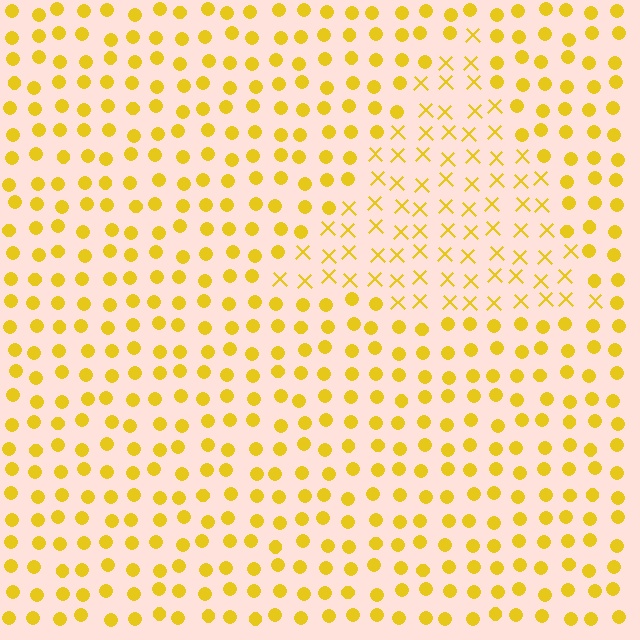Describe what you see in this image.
The image is filled with small yellow elements arranged in a uniform grid. A triangle-shaped region contains X marks, while the surrounding area contains circles. The boundary is defined purely by the change in element shape.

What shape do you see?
I see a triangle.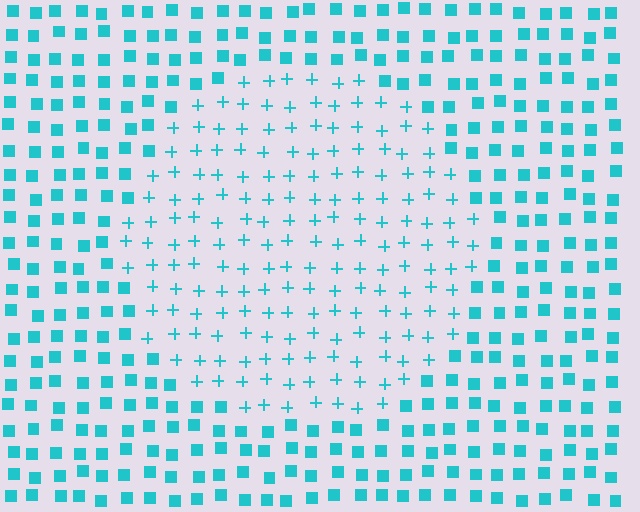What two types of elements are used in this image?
The image uses plus signs inside the circle region and squares outside it.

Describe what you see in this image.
The image is filled with small cyan elements arranged in a uniform grid. A circle-shaped region contains plus signs, while the surrounding area contains squares. The boundary is defined purely by the change in element shape.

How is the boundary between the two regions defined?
The boundary is defined by a change in element shape: plus signs inside vs. squares outside. All elements share the same color and spacing.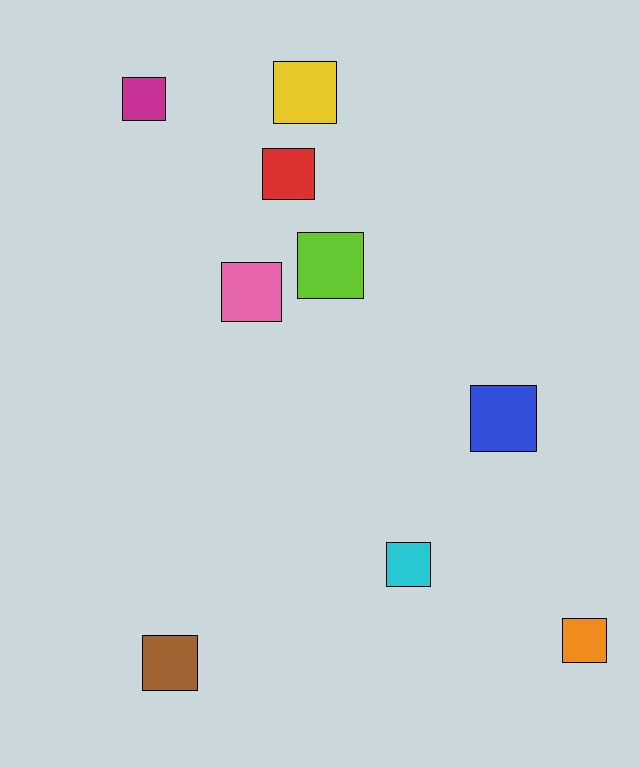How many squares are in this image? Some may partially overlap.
There are 9 squares.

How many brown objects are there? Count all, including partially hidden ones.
There is 1 brown object.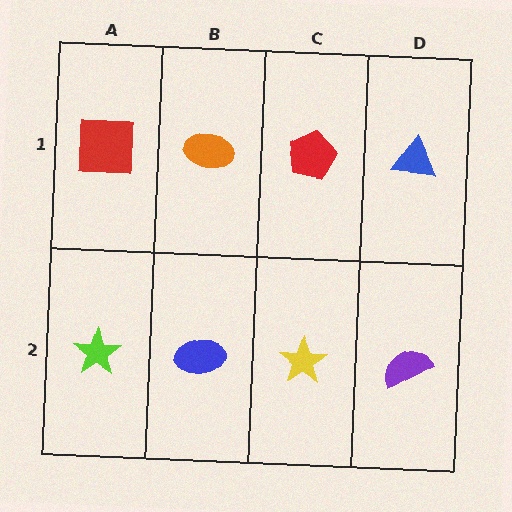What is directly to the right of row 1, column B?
A red pentagon.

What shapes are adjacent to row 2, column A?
A red square (row 1, column A), a blue ellipse (row 2, column B).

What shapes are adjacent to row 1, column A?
A lime star (row 2, column A), an orange ellipse (row 1, column B).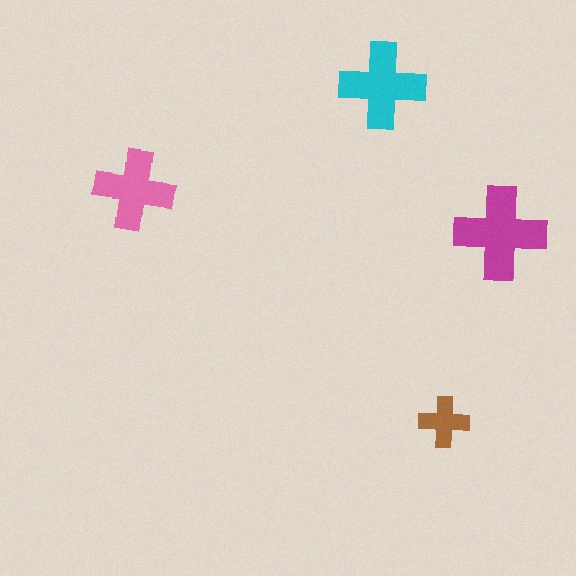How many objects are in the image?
There are 4 objects in the image.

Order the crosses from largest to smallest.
the magenta one, the cyan one, the pink one, the brown one.